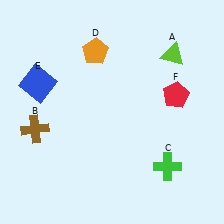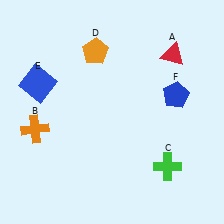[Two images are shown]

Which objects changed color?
A changed from lime to red. B changed from brown to orange. F changed from red to blue.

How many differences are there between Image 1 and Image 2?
There are 3 differences between the two images.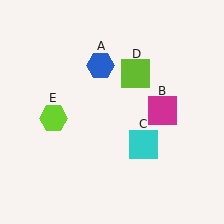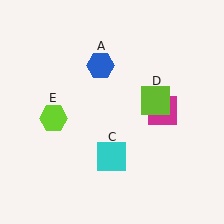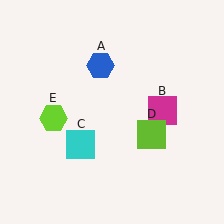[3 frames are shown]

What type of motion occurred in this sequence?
The cyan square (object C), lime square (object D) rotated clockwise around the center of the scene.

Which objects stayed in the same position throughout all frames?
Blue hexagon (object A) and magenta square (object B) and lime hexagon (object E) remained stationary.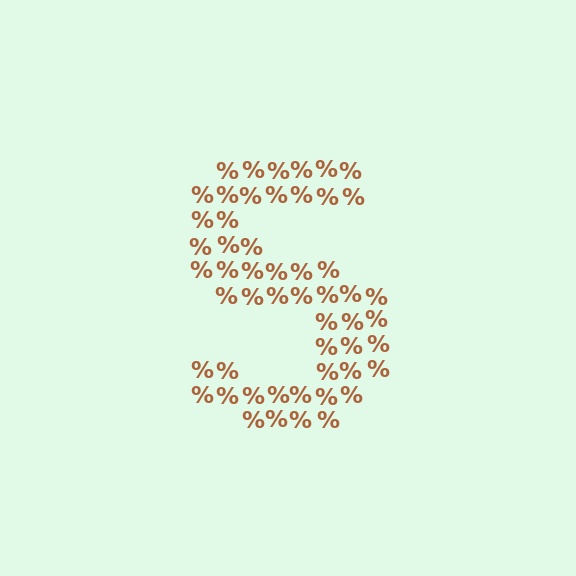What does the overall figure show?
The overall figure shows the letter S.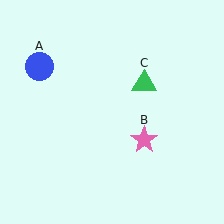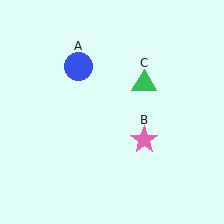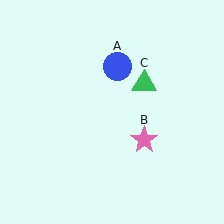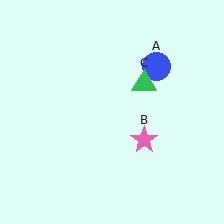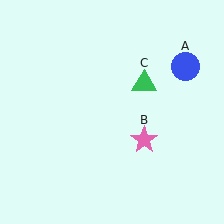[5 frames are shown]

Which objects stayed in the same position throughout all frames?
Pink star (object B) and green triangle (object C) remained stationary.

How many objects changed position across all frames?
1 object changed position: blue circle (object A).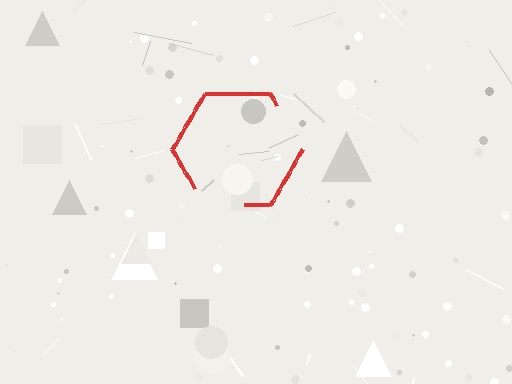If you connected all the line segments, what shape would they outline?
They would outline a hexagon.